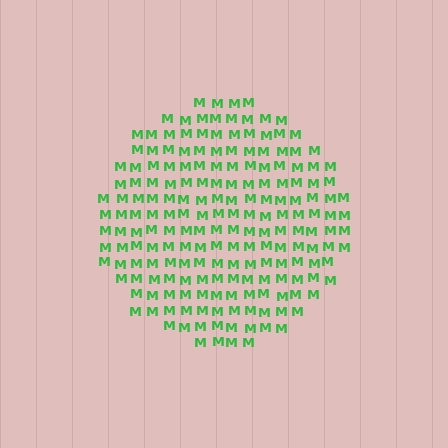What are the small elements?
The small elements are letter M's.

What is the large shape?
The large shape is a circle.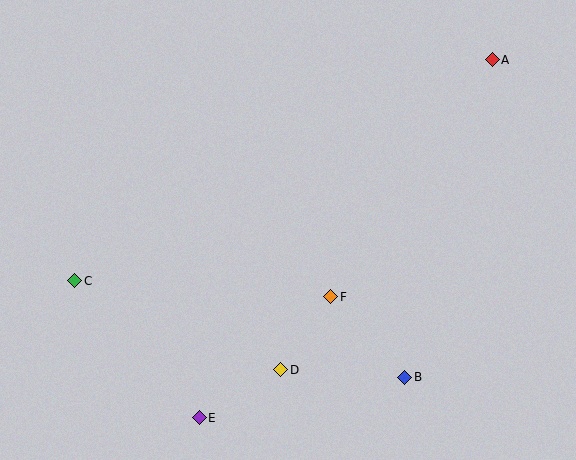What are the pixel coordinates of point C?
Point C is at (74, 281).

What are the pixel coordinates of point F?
Point F is at (331, 297).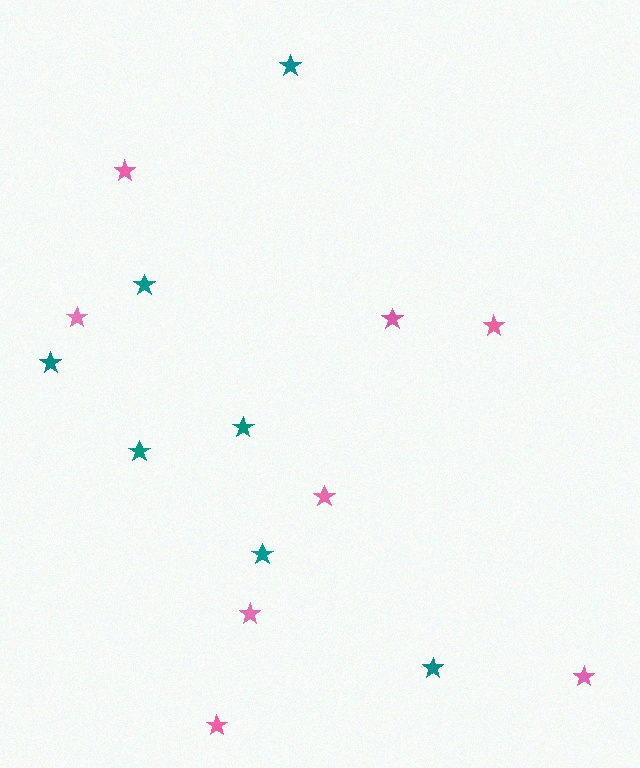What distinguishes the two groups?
There are 2 groups: one group of teal stars (7) and one group of pink stars (8).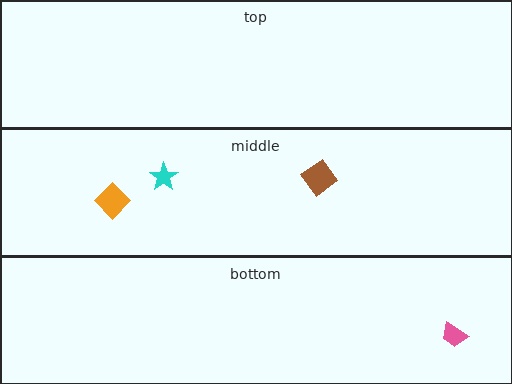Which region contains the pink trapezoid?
The bottom region.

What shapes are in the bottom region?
The pink trapezoid.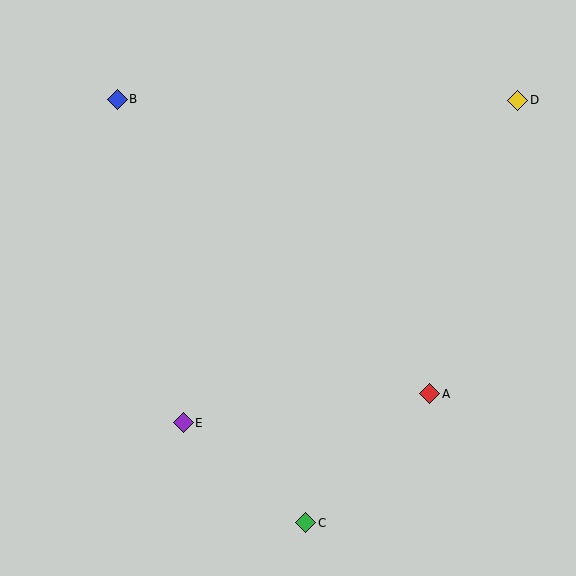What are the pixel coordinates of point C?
Point C is at (306, 523).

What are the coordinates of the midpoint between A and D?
The midpoint between A and D is at (474, 247).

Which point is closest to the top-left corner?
Point B is closest to the top-left corner.